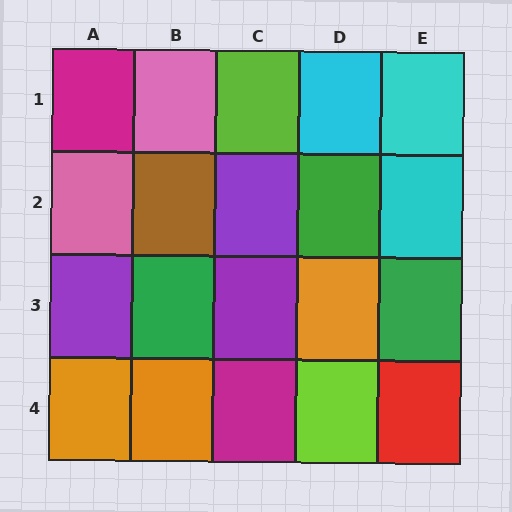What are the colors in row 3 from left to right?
Purple, green, purple, orange, green.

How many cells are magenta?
2 cells are magenta.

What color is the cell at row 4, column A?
Orange.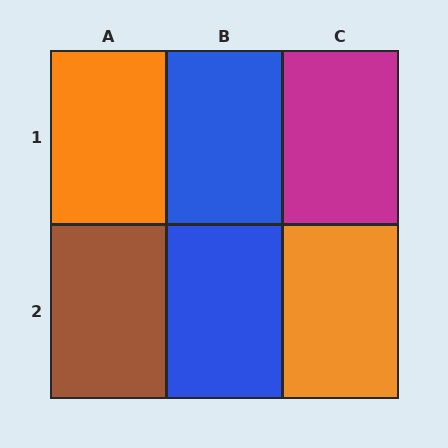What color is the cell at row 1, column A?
Orange.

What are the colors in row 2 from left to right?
Brown, blue, orange.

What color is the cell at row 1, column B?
Blue.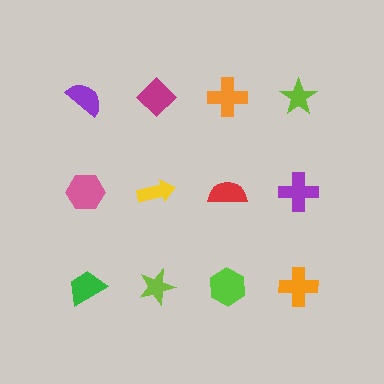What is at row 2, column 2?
A yellow arrow.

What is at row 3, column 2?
A lime star.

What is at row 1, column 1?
A purple semicircle.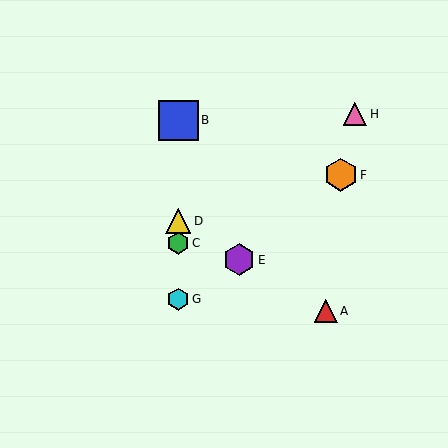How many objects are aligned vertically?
4 objects (B, C, D, G) are aligned vertically.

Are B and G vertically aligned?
Yes, both are at x≈178.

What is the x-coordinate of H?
Object H is at x≈355.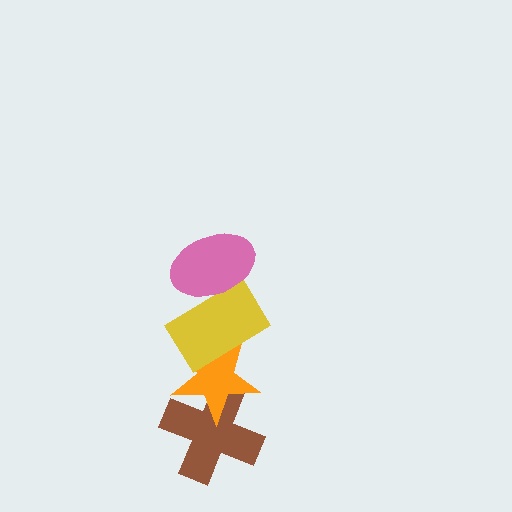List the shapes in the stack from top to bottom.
From top to bottom: the pink ellipse, the yellow rectangle, the orange star, the brown cross.